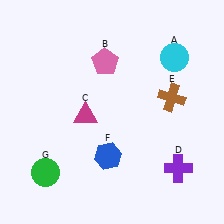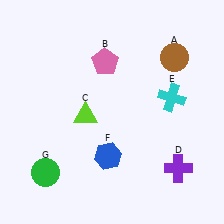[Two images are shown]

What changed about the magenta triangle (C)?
In Image 1, C is magenta. In Image 2, it changed to lime.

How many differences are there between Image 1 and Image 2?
There are 3 differences between the two images.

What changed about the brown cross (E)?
In Image 1, E is brown. In Image 2, it changed to cyan.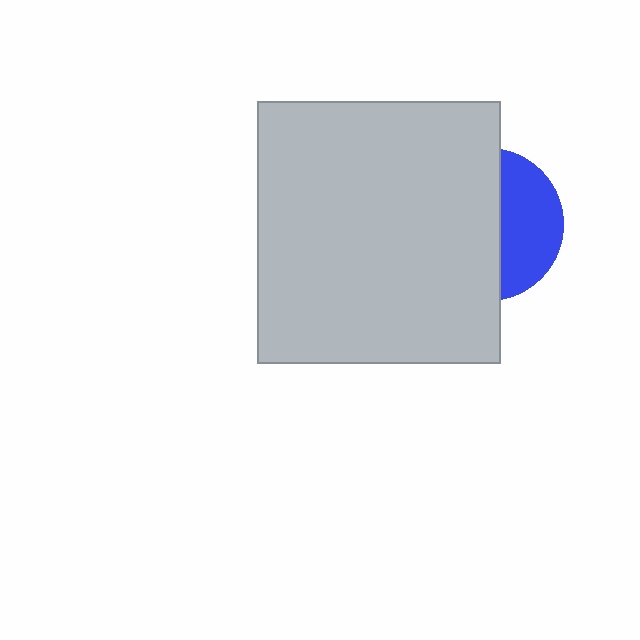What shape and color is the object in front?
The object in front is a light gray rectangle.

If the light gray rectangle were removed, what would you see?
You would see the complete blue circle.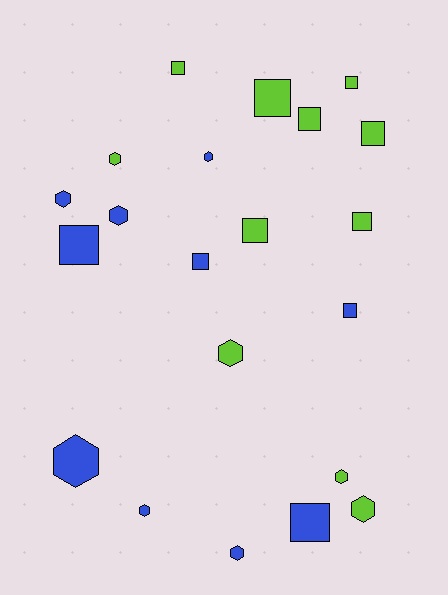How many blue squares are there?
There are 4 blue squares.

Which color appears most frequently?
Lime, with 11 objects.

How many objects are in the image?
There are 21 objects.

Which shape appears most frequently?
Square, with 11 objects.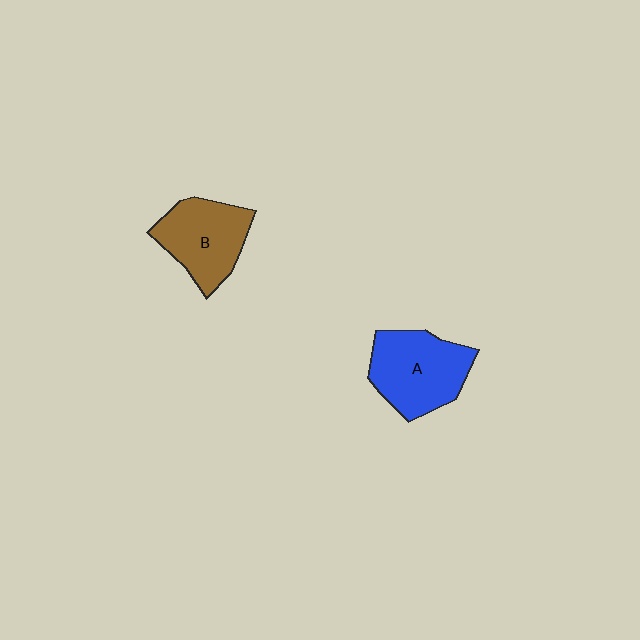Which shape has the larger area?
Shape A (blue).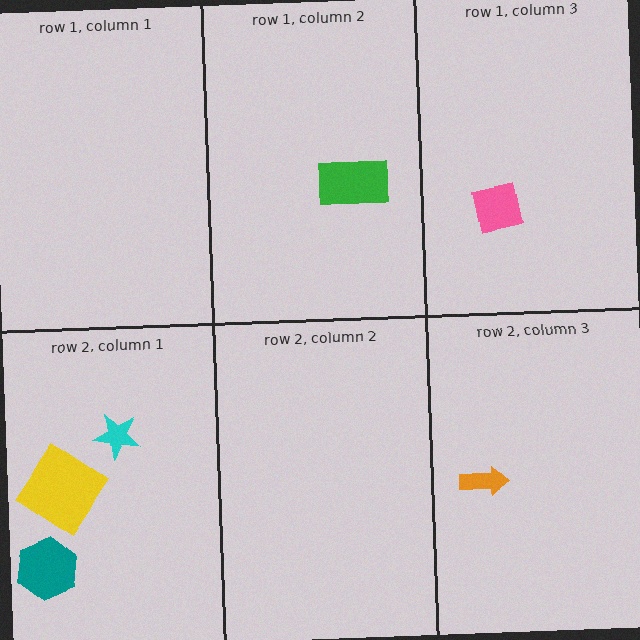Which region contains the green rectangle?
The row 1, column 2 region.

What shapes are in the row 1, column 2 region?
The green rectangle.